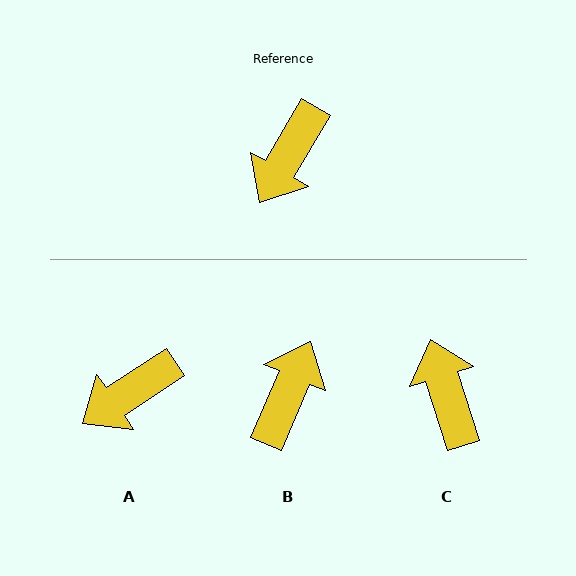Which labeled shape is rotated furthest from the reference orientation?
B, about 173 degrees away.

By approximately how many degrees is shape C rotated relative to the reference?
Approximately 132 degrees clockwise.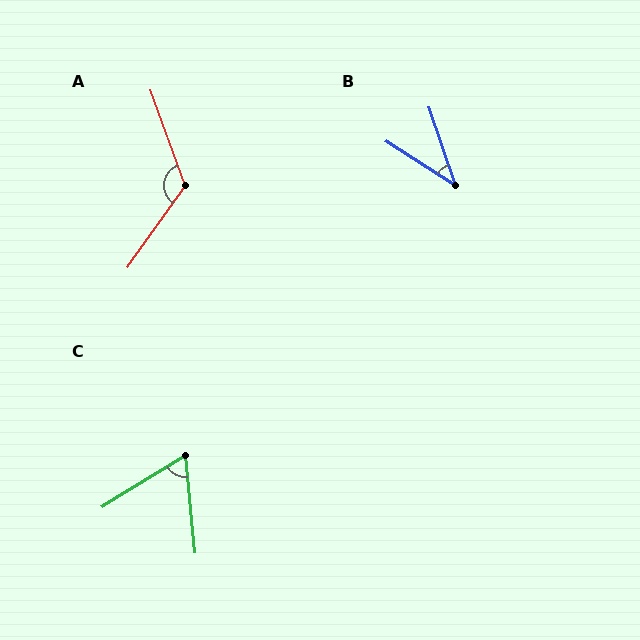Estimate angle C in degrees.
Approximately 64 degrees.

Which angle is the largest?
A, at approximately 125 degrees.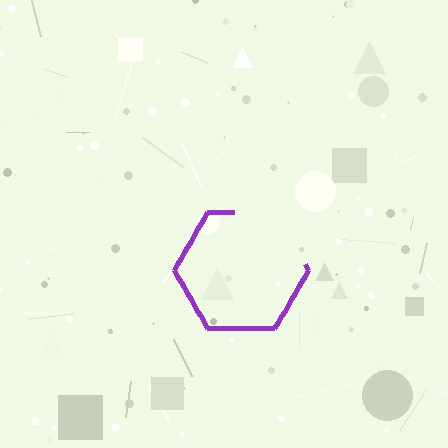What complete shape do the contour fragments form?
The contour fragments form a hexagon.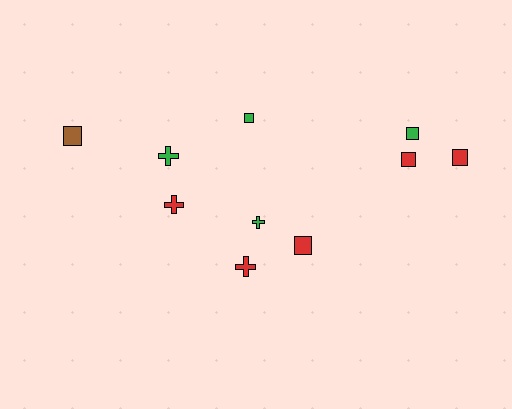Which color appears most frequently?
Red, with 5 objects.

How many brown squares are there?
There is 1 brown square.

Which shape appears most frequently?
Square, with 6 objects.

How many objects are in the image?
There are 10 objects.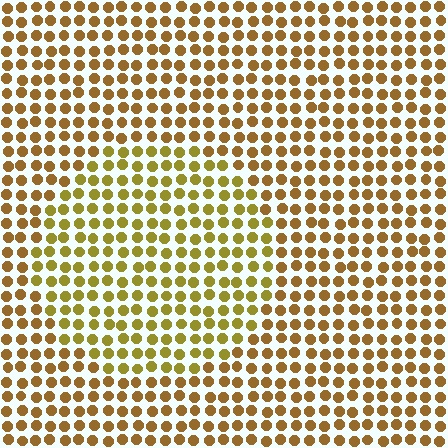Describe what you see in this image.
The image is filled with small brown elements in a uniform arrangement. A circle-shaped region is visible where the elements are tinted to a slightly different hue, forming a subtle color boundary.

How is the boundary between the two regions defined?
The boundary is defined purely by a slight shift in hue (about 22 degrees). Spacing, size, and orientation are identical on both sides.